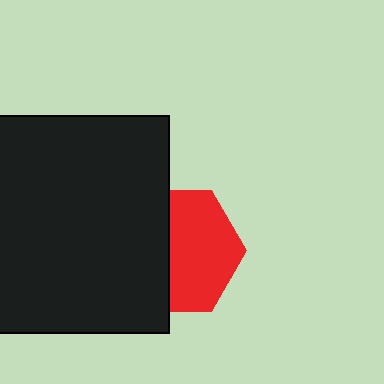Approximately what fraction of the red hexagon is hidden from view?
Roughly 43% of the red hexagon is hidden behind the black rectangle.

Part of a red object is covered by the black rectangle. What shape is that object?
It is a hexagon.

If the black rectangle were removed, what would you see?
You would see the complete red hexagon.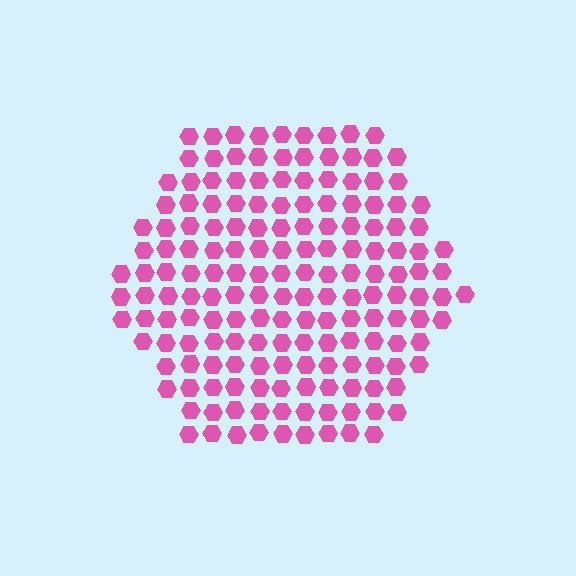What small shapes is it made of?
It is made of small hexagons.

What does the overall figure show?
The overall figure shows a hexagon.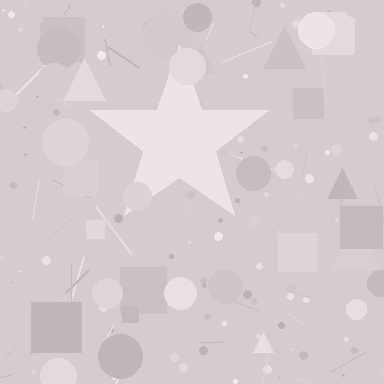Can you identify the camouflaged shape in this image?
The camouflaged shape is a star.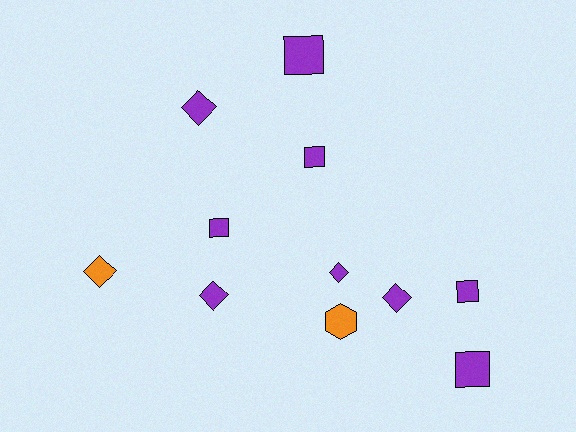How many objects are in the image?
There are 11 objects.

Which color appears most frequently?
Purple, with 9 objects.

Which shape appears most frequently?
Diamond, with 5 objects.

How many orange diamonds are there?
There is 1 orange diamond.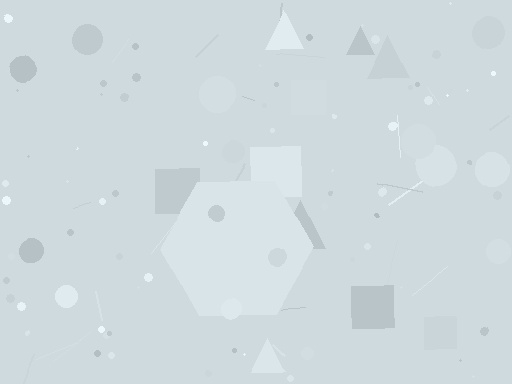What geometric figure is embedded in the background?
A hexagon is embedded in the background.